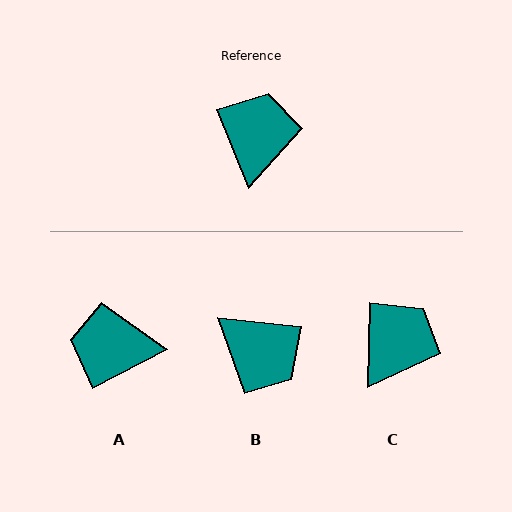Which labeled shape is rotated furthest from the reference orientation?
B, about 118 degrees away.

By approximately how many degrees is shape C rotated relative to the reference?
Approximately 23 degrees clockwise.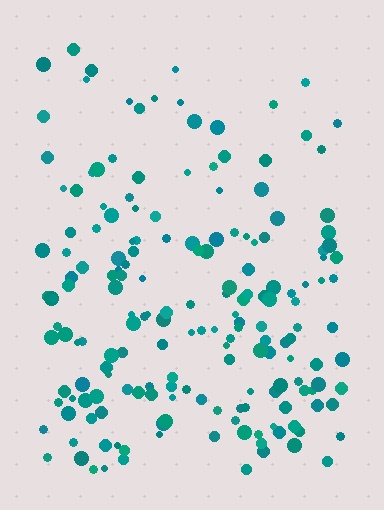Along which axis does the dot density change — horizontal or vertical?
Vertical.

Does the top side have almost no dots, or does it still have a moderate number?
Still a moderate number, just noticeably fewer than the bottom.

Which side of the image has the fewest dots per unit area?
The top.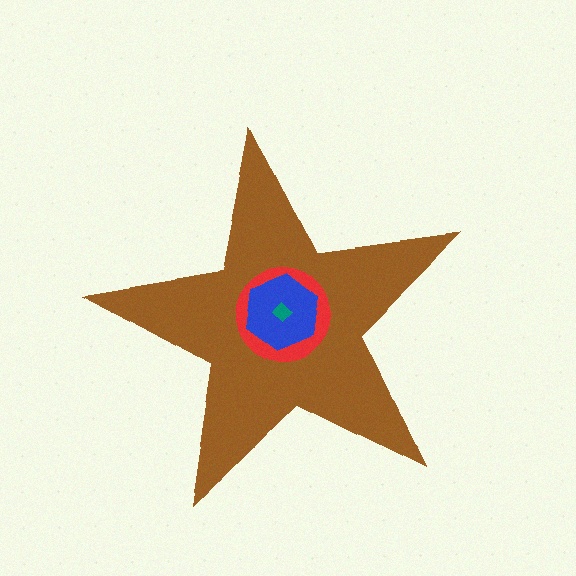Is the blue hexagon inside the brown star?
Yes.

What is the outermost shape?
The brown star.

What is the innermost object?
The teal diamond.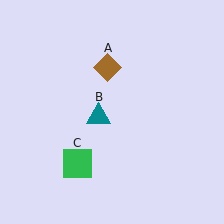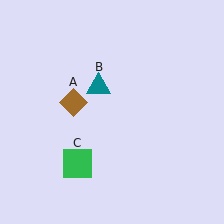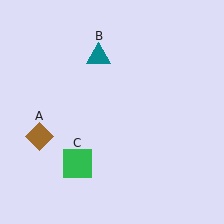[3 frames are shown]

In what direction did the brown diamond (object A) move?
The brown diamond (object A) moved down and to the left.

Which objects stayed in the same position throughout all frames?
Green square (object C) remained stationary.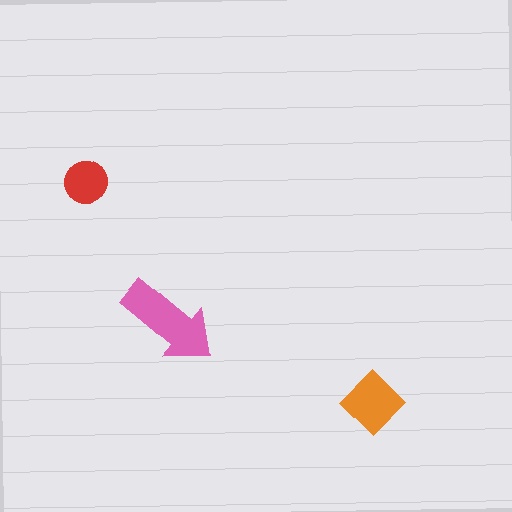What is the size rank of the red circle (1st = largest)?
3rd.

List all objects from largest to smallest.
The pink arrow, the orange diamond, the red circle.